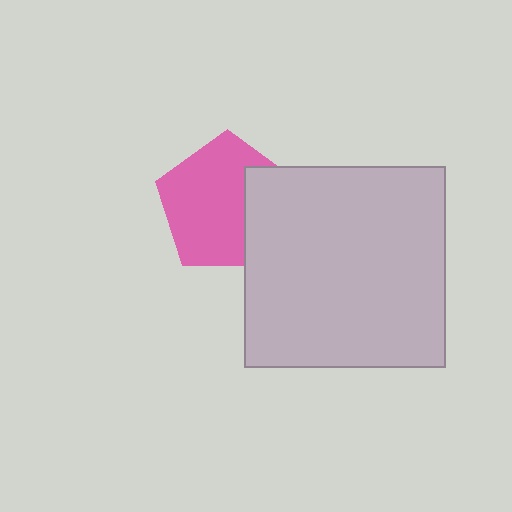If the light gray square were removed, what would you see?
You would see the complete pink pentagon.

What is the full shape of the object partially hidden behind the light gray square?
The partially hidden object is a pink pentagon.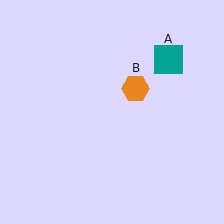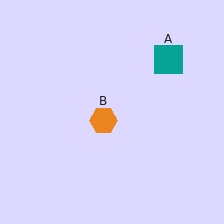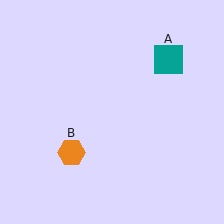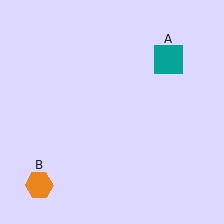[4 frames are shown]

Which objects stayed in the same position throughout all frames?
Teal square (object A) remained stationary.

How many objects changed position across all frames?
1 object changed position: orange hexagon (object B).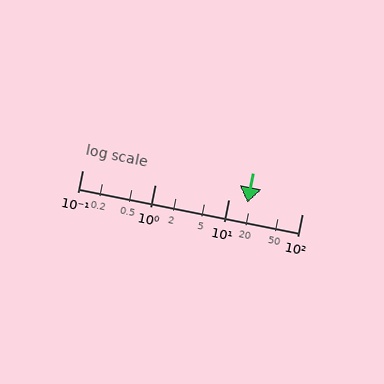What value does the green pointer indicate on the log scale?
The pointer indicates approximately 18.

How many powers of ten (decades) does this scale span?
The scale spans 3 decades, from 0.1 to 100.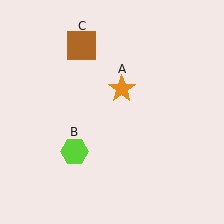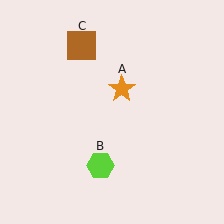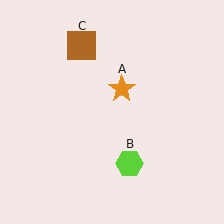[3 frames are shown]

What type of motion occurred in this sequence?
The lime hexagon (object B) rotated counterclockwise around the center of the scene.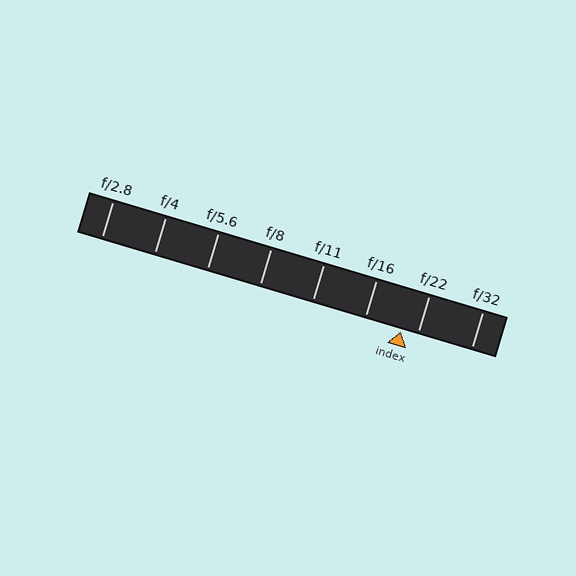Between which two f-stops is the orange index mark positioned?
The index mark is between f/16 and f/22.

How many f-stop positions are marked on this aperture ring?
There are 8 f-stop positions marked.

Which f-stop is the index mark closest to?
The index mark is closest to f/22.